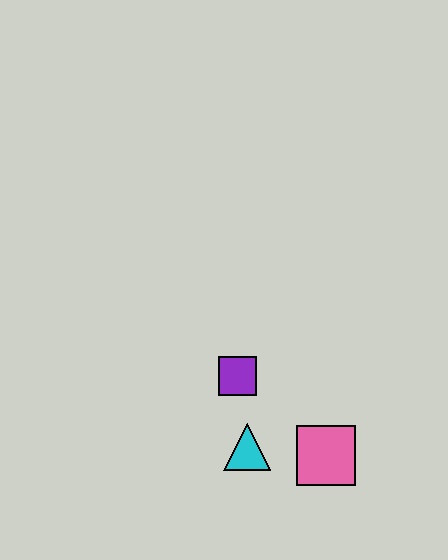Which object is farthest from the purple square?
The pink square is farthest from the purple square.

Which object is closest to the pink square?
The cyan triangle is closest to the pink square.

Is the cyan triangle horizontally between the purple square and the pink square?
Yes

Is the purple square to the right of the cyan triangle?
No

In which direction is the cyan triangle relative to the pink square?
The cyan triangle is to the left of the pink square.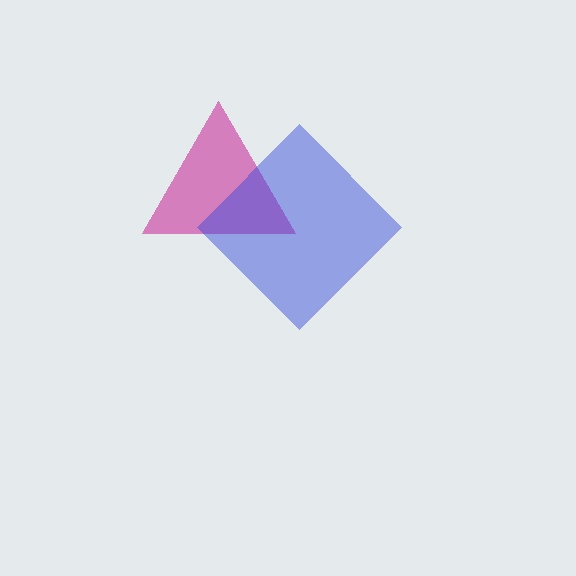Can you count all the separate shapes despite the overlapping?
Yes, there are 2 separate shapes.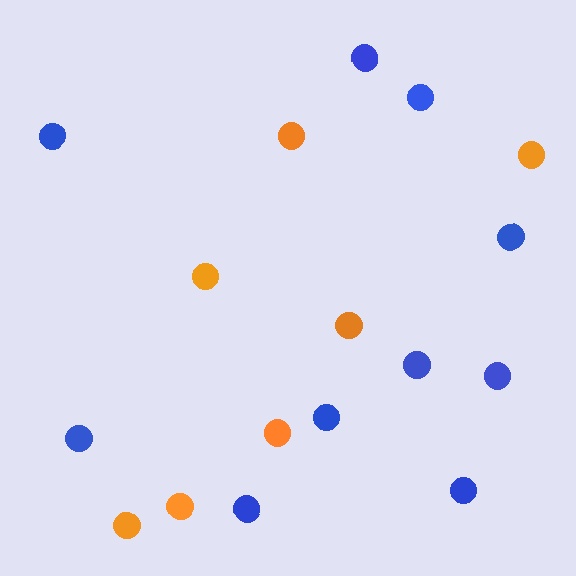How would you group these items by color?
There are 2 groups: one group of orange circles (7) and one group of blue circles (10).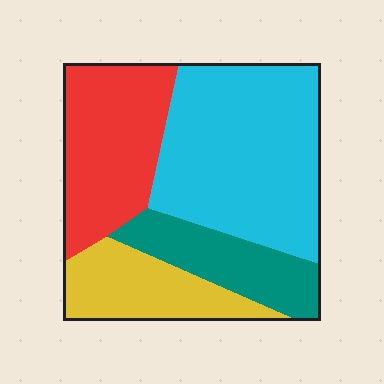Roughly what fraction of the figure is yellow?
Yellow takes up between a sixth and a third of the figure.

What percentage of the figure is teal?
Teal takes up less than a sixth of the figure.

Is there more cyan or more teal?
Cyan.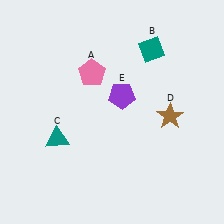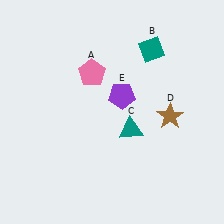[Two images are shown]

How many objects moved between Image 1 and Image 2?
1 object moved between the two images.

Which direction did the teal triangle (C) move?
The teal triangle (C) moved right.